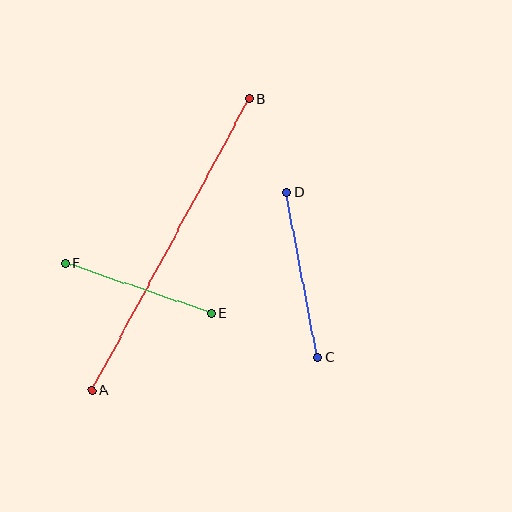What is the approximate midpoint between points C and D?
The midpoint is at approximately (302, 275) pixels.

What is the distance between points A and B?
The distance is approximately 331 pixels.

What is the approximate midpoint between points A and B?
The midpoint is at approximately (171, 245) pixels.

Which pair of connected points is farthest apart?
Points A and B are farthest apart.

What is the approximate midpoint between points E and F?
The midpoint is at approximately (139, 288) pixels.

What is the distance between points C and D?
The distance is approximately 167 pixels.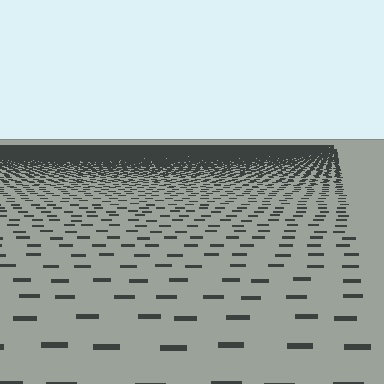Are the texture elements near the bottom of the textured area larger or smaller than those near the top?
Larger. Near the bottom, elements are closer to the viewer and appear at a bigger on-screen size.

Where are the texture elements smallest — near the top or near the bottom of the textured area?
Near the top.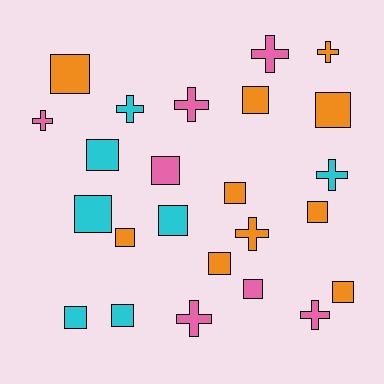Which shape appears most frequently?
Square, with 15 objects.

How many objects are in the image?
There are 24 objects.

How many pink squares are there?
There are 2 pink squares.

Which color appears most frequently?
Orange, with 10 objects.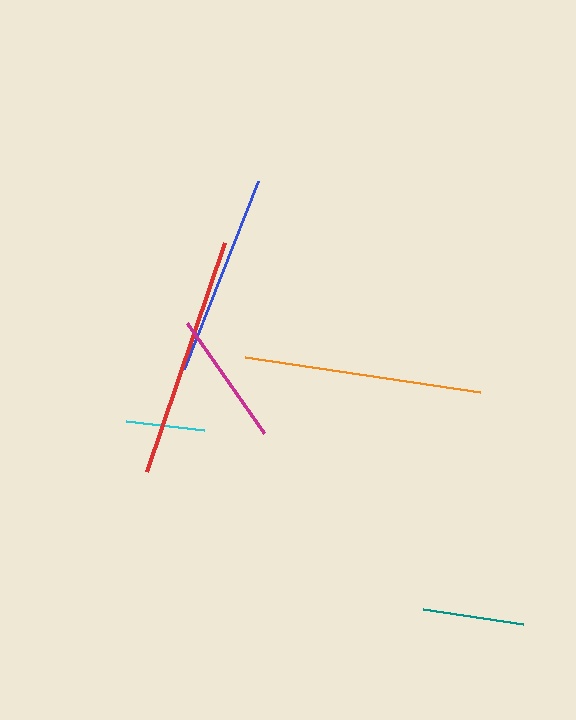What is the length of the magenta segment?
The magenta segment is approximately 134 pixels long.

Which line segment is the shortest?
The cyan line is the shortest at approximately 78 pixels.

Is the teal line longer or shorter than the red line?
The red line is longer than the teal line.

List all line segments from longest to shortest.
From longest to shortest: red, orange, blue, magenta, teal, cyan.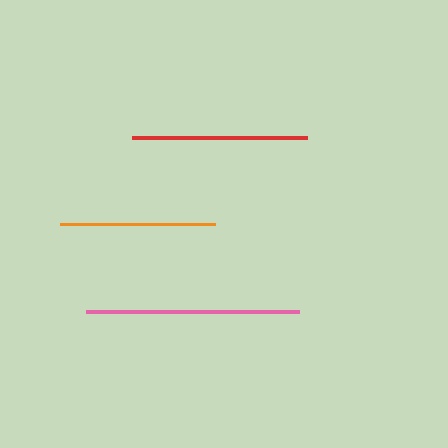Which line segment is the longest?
The pink line is the longest at approximately 212 pixels.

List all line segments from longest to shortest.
From longest to shortest: pink, red, orange.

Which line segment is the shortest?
The orange line is the shortest at approximately 155 pixels.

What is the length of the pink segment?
The pink segment is approximately 212 pixels long.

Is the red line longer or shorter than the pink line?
The pink line is longer than the red line.